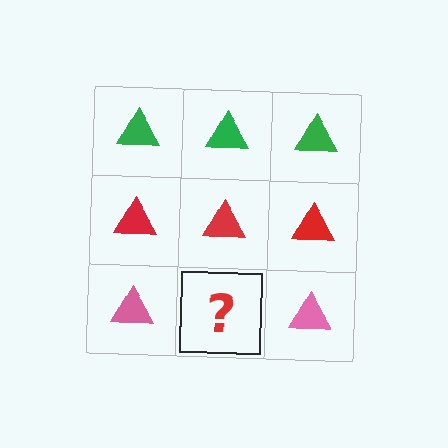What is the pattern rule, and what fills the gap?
The rule is that each row has a consistent color. The gap should be filled with a pink triangle.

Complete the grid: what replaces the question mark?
The question mark should be replaced with a pink triangle.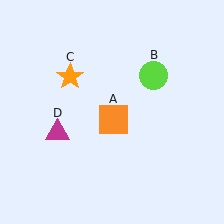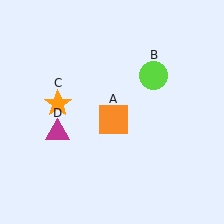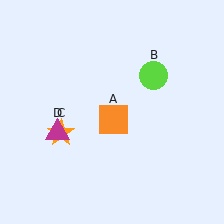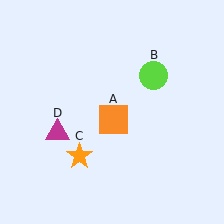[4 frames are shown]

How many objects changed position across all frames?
1 object changed position: orange star (object C).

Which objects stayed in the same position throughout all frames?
Orange square (object A) and lime circle (object B) and magenta triangle (object D) remained stationary.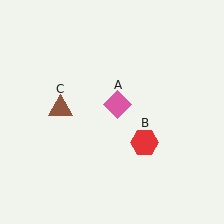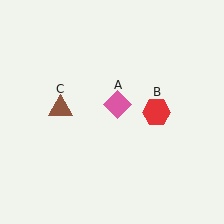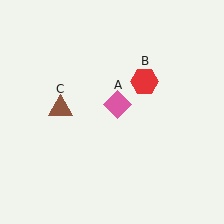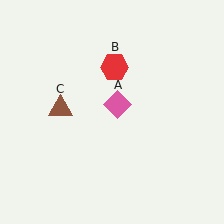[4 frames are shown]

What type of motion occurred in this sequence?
The red hexagon (object B) rotated counterclockwise around the center of the scene.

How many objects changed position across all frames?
1 object changed position: red hexagon (object B).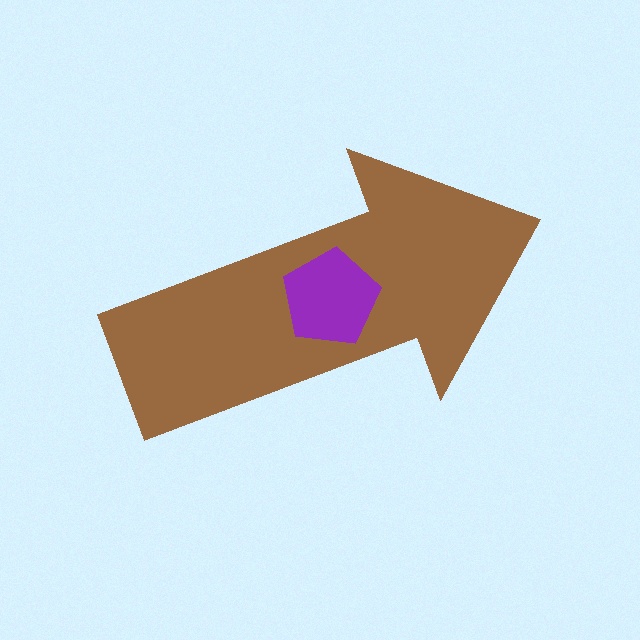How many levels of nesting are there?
2.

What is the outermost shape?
The brown arrow.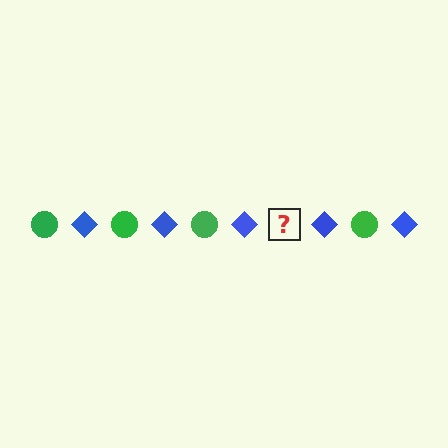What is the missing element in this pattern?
The missing element is a green circle.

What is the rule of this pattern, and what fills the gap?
The rule is that the pattern alternates between green circle and blue diamond. The gap should be filled with a green circle.